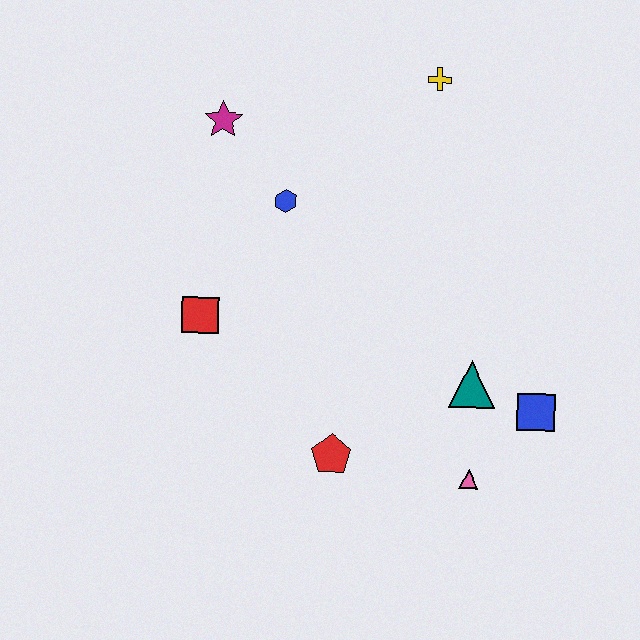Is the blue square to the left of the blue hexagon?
No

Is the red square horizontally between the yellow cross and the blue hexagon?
No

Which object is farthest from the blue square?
The magenta star is farthest from the blue square.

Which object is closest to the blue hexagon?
The magenta star is closest to the blue hexagon.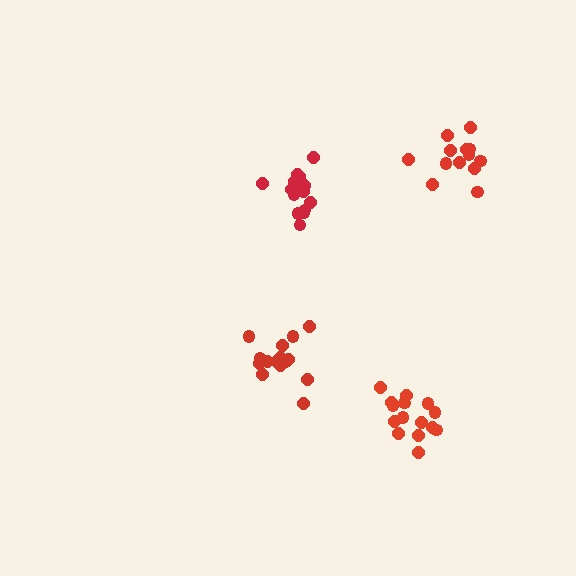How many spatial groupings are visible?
There are 4 spatial groupings.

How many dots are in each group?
Group 1: 15 dots, Group 2: 15 dots, Group 3: 14 dots, Group 4: 16 dots (60 total).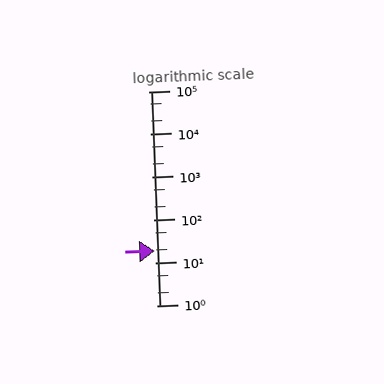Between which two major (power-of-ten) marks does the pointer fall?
The pointer is between 10 and 100.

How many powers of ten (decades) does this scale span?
The scale spans 5 decades, from 1 to 100000.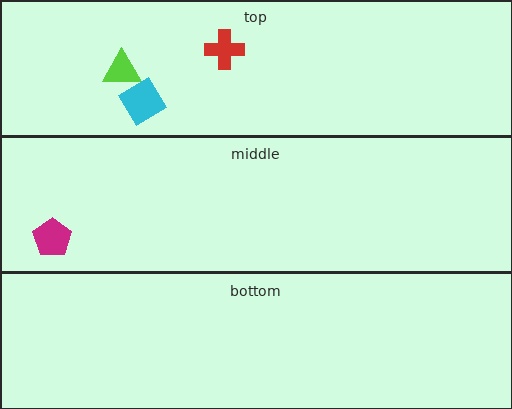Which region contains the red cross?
The top region.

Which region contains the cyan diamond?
The top region.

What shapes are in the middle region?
The magenta pentagon.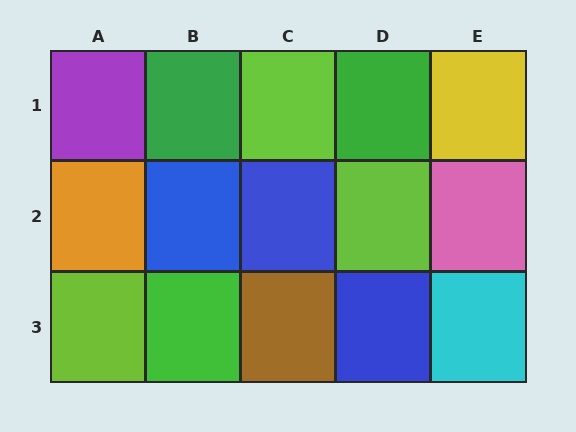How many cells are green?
3 cells are green.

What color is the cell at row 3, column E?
Cyan.